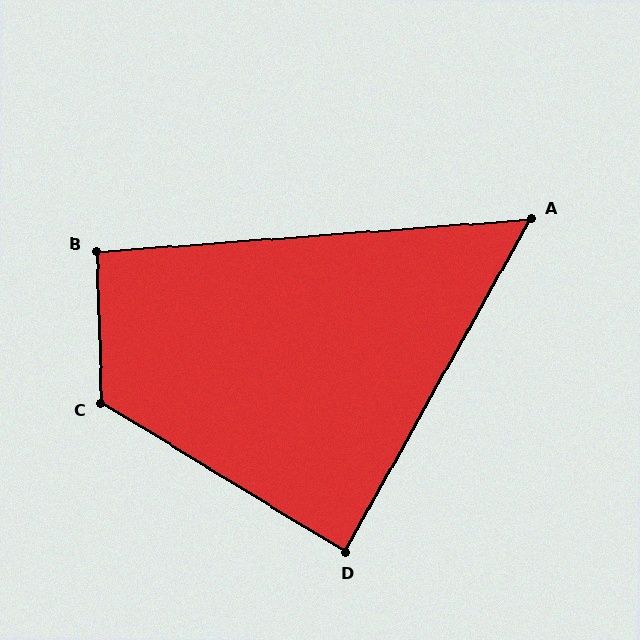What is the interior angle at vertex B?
Approximately 92 degrees (approximately right).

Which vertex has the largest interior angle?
C, at approximately 123 degrees.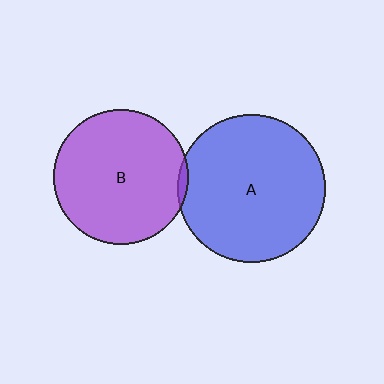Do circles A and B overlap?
Yes.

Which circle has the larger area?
Circle A (blue).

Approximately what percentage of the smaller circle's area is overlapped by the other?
Approximately 5%.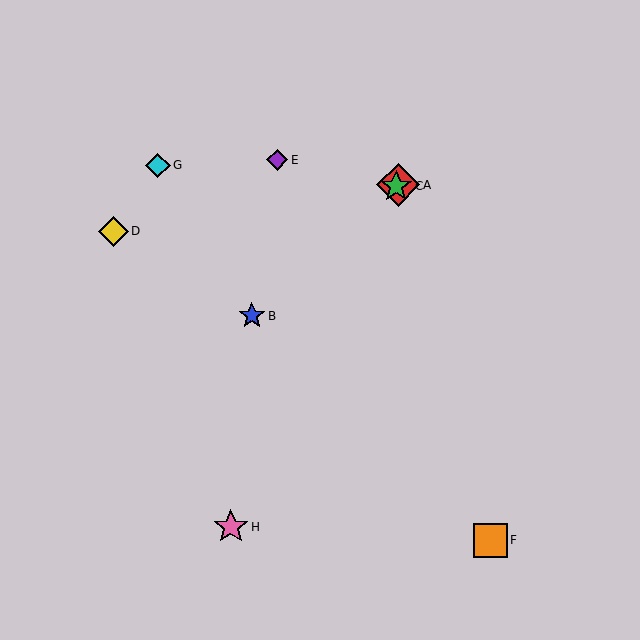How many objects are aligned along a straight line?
3 objects (A, B, C) are aligned along a straight line.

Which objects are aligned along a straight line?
Objects A, B, C are aligned along a straight line.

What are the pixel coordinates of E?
Object E is at (277, 160).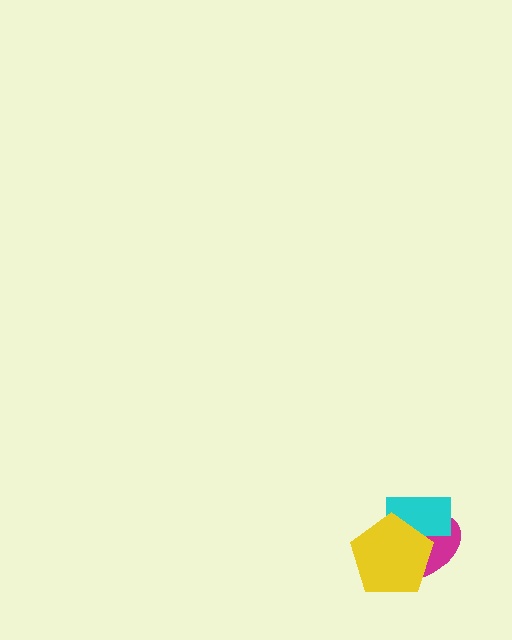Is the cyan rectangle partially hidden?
Yes, it is partially covered by another shape.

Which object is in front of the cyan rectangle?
The yellow pentagon is in front of the cyan rectangle.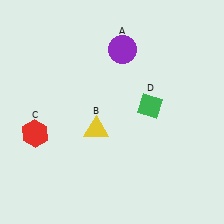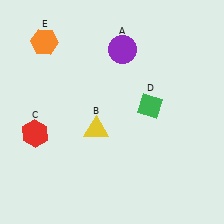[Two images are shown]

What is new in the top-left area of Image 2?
An orange hexagon (E) was added in the top-left area of Image 2.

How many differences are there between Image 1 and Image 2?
There is 1 difference between the two images.